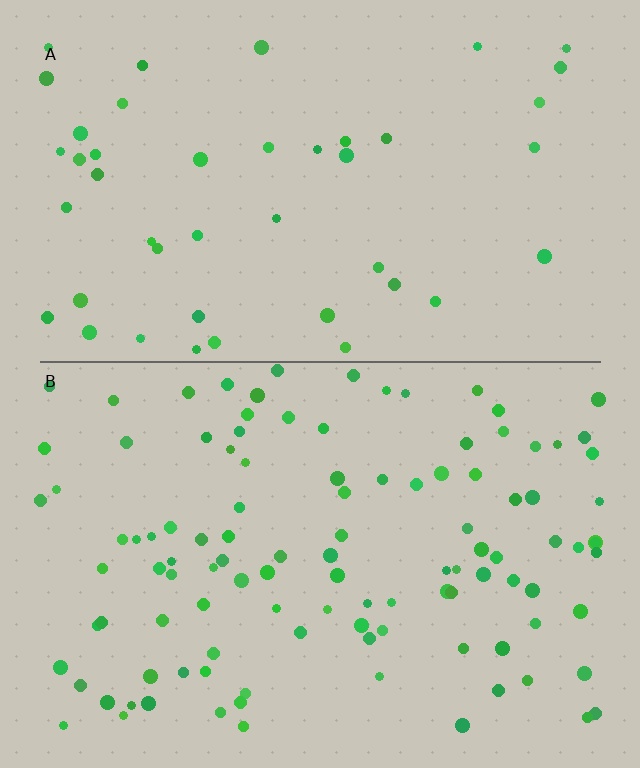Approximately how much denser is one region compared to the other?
Approximately 2.5× — region B over region A.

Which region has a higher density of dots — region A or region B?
B (the bottom).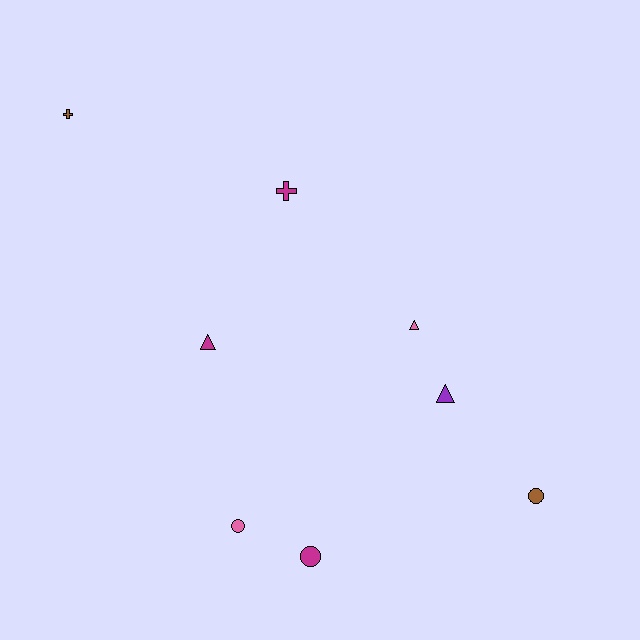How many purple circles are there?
There are no purple circles.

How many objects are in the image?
There are 8 objects.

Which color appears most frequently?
Magenta, with 3 objects.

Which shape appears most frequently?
Circle, with 3 objects.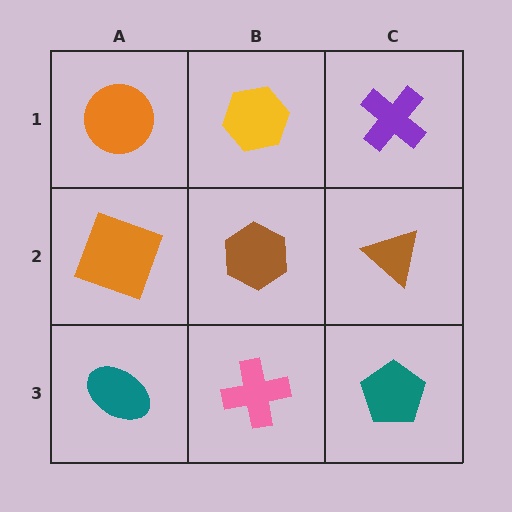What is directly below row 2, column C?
A teal pentagon.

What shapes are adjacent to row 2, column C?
A purple cross (row 1, column C), a teal pentagon (row 3, column C), a brown hexagon (row 2, column B).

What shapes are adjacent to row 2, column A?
An orange circle (row 1, column A), a teal ellipse (row 3, column A), a brown hexagon (row 2, column B).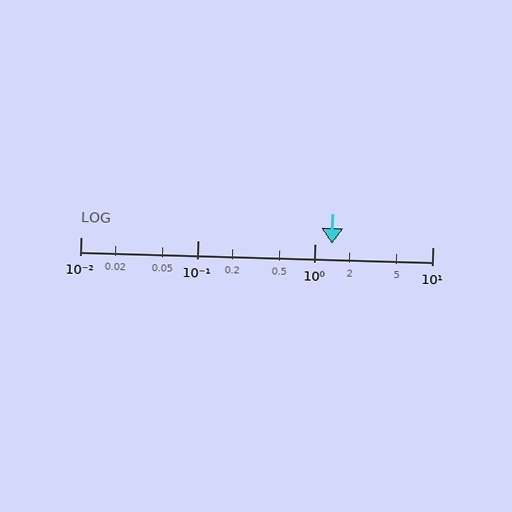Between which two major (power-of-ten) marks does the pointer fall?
The pointer is between 1 and 10.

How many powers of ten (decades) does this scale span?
The scale spans 3 decades, from 0.01 to 10.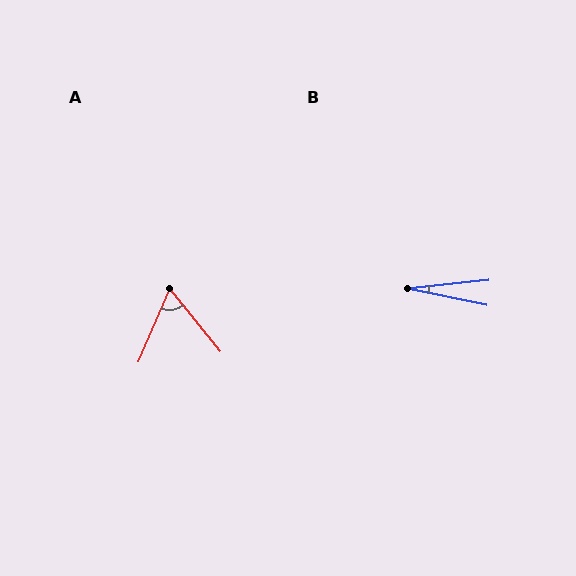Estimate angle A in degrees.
Approximately 62 degrees.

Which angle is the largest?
A, at approximately 62 degrees.